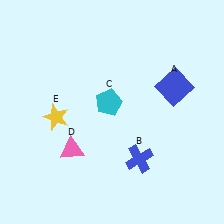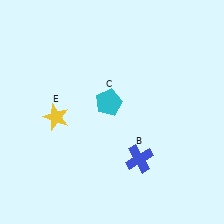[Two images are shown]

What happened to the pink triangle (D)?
The pink triangle (D) was removed in Image 2. It was in the bottom-left area of Image 1.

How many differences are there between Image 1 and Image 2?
There are 2 differences between the two images.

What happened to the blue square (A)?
The blue square (A) was removed in Image 2. It was in the top-right area of Image 1.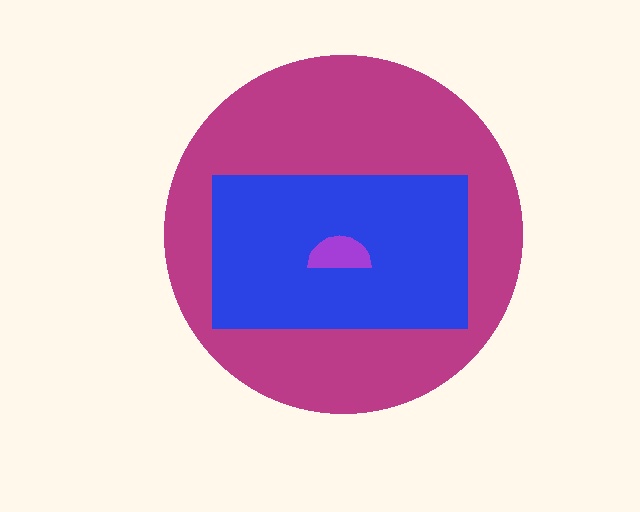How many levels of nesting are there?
3.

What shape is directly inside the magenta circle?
The blue rectangle.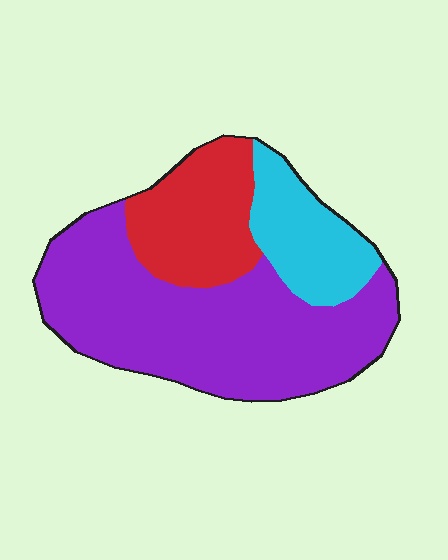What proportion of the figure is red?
Red takes up about one quarter (1/4) of the figure.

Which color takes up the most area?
Purple, at roughly 60%.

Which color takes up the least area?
Cyan, at roughly 20%.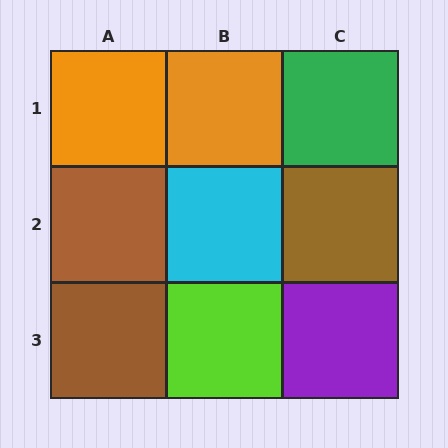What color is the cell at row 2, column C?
Brown.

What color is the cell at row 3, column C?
Purple.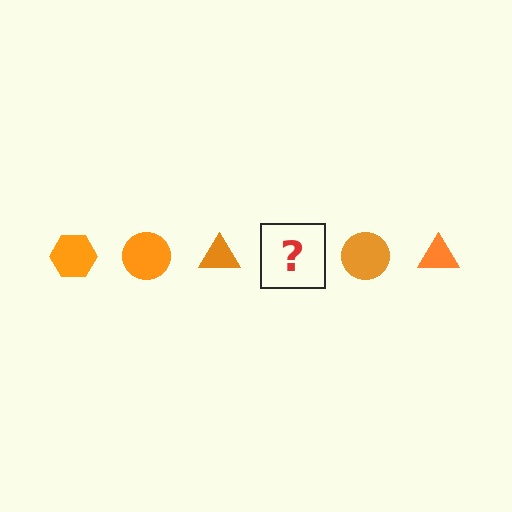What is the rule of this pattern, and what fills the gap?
The rule is that the pattern cycles through hexagon, circle, triangle shapes in orange. The gap should be filled with an orange hexagon.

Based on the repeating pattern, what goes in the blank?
The blank should be an orange hexagon.